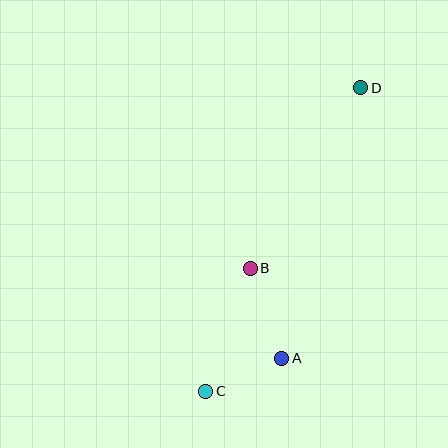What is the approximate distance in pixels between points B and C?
The distance between B and C is approximately 131 pixels.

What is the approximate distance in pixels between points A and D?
The distance between A and D is approximately 282 pixels.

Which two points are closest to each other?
Points A and C are closest to each other.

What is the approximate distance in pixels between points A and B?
The distance between A and B is approximately 95 pixels.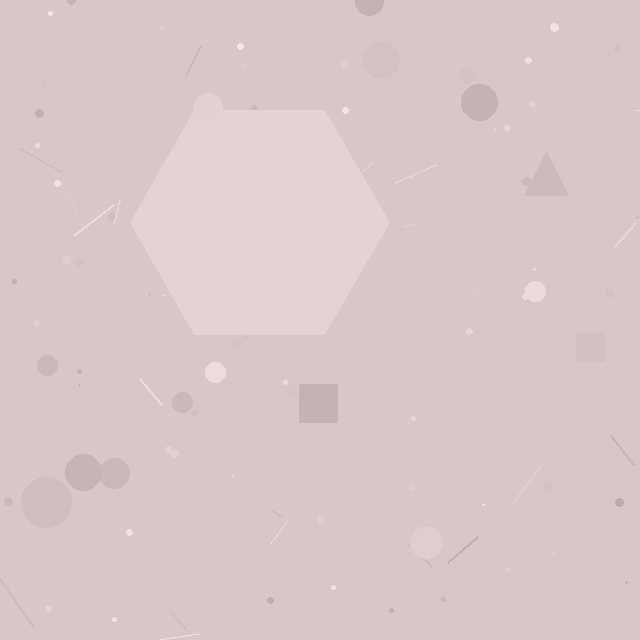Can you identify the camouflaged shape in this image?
The camouflaged shape is a hexagon.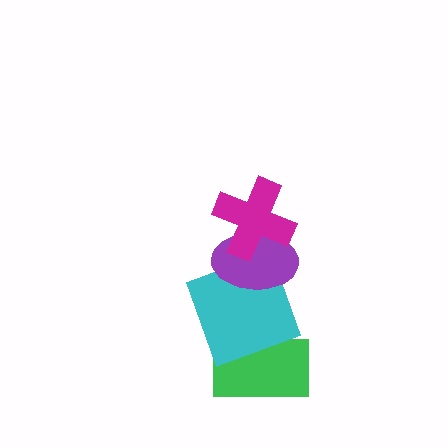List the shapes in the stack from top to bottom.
From top to bottom: the magenta cross, the purple ellipse, the cyan square, the green rectangle.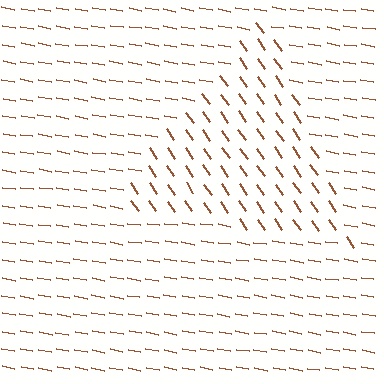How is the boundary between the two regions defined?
The boundary is defined purely by a change in line orientation (approximately 45 degrees difference). All lines are the same color and thickness.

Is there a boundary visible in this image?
Yes, there is a texture boundary formed by a change in line orientation.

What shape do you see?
I see a triangle.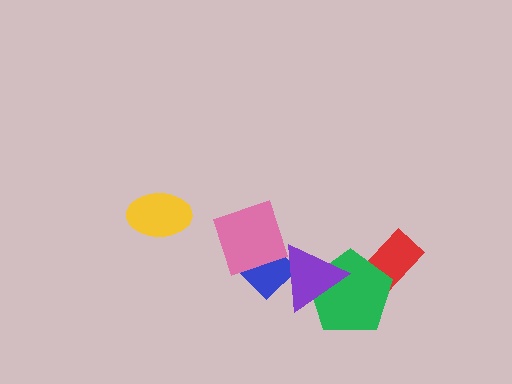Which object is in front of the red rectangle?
The green pentagon is in front of the red rectangle.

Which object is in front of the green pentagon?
The purple triangle is in front of the green pentagon.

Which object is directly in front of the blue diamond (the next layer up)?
The purple triangle is directly in front of the blue diamond.